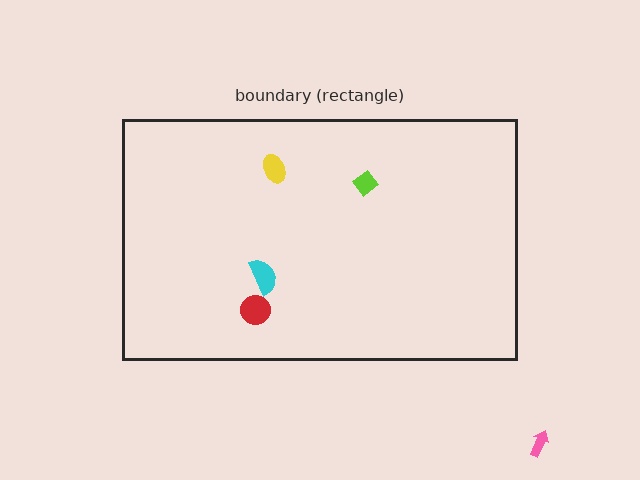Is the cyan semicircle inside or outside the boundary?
Inside.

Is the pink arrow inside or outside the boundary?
Outside.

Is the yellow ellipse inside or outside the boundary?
Inside.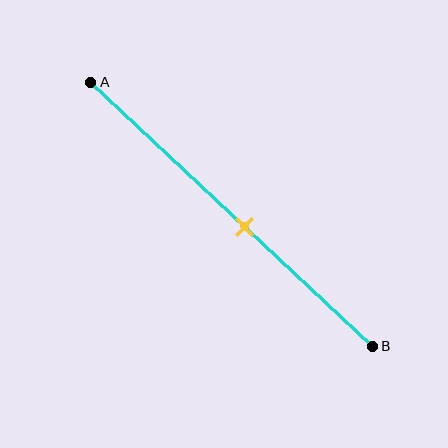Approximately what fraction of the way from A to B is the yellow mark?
The yellow mark is approximately 55% of the way from A to B.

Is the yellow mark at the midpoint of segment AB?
No, the mark is at about 55% from A, not at the 50% midpoint.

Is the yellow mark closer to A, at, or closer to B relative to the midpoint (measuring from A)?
The yellow mark is closer to point B than the midpoint of segment AB.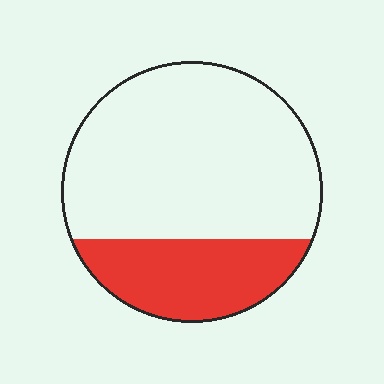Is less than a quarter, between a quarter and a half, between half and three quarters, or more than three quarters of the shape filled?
Between a quarter and a half.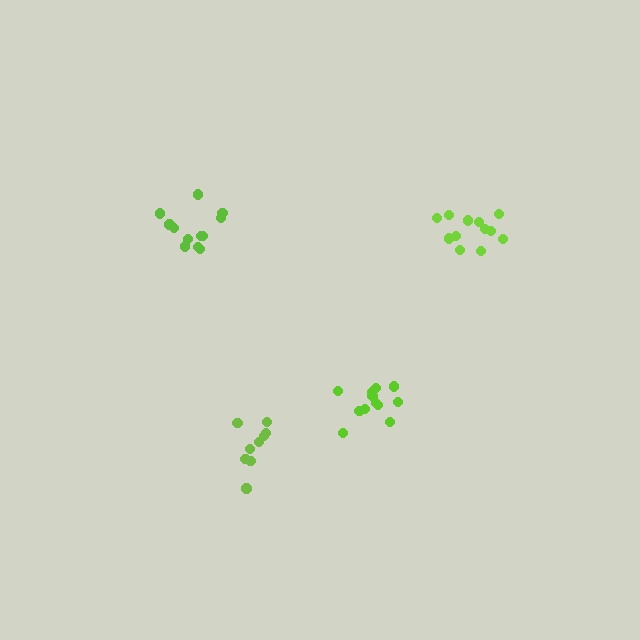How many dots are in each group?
Group 1: 12 dots, Group 2: 12 dots, Group 3: 12 dots, Group 4: 9 dots (45 total).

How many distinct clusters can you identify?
There are 4 distinct clusters.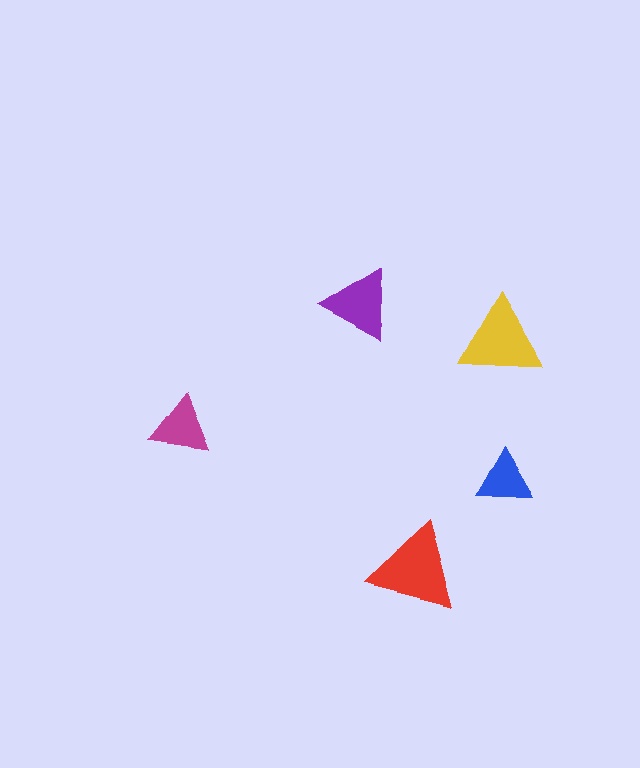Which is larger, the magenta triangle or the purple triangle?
The purple one.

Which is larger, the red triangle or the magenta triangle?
The red one.